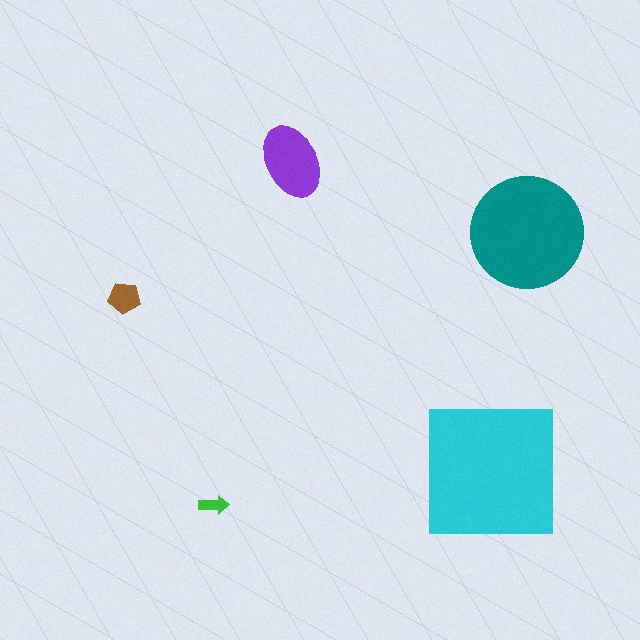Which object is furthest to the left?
The brown pentagon is leftmost.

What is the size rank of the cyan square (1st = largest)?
1st.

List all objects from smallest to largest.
The green arrow, the brown pentagon, the purple ellipse, the teal circle, the cyan square.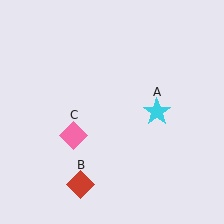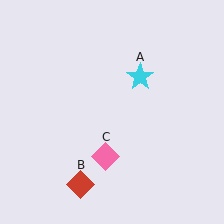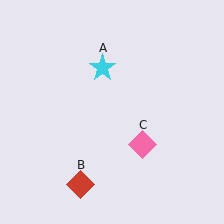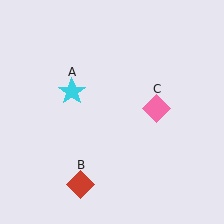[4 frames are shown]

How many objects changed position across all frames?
2 objects changed position: cyan star (object A), pink diamond (object C).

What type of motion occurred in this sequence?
The cyan star (object A), pink diamond (object C) rotated counterclockwise around the center of the scene.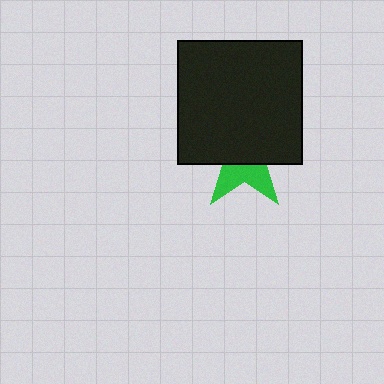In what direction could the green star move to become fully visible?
The green star could move down. That would shift it out from behind the black square entirely.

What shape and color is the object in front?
The object in front is a black square.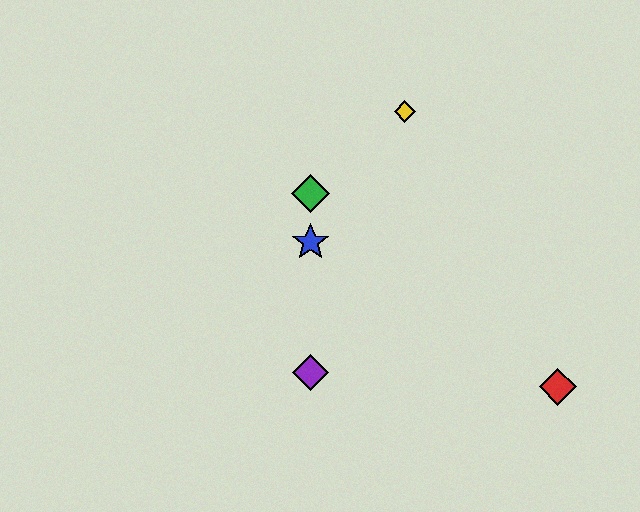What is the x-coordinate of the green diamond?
The green diamond is at x≈310.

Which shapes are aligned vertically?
The blue star, the green diamond, the purple diamond are aligned vertically.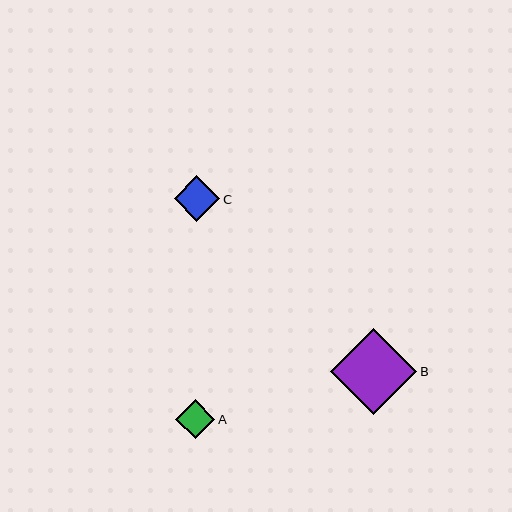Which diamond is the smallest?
Diamond A is the smallest with a size of approximately 39 pixels.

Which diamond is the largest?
Diamond B is the largest with a size of approximately 86 pixels.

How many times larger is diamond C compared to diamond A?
Diamond C is approximately 1.2 times the size of diamond A.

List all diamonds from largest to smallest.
From largest to smallest: B, C, A.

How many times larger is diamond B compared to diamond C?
Diamond B is approximately 1.9 times the size of diamond C.